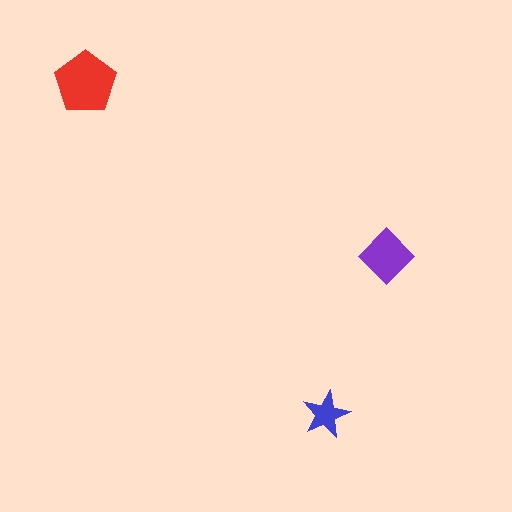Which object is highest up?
The red pentagon is topmost.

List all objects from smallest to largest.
The blue star, the purple diamond, the red pentagon.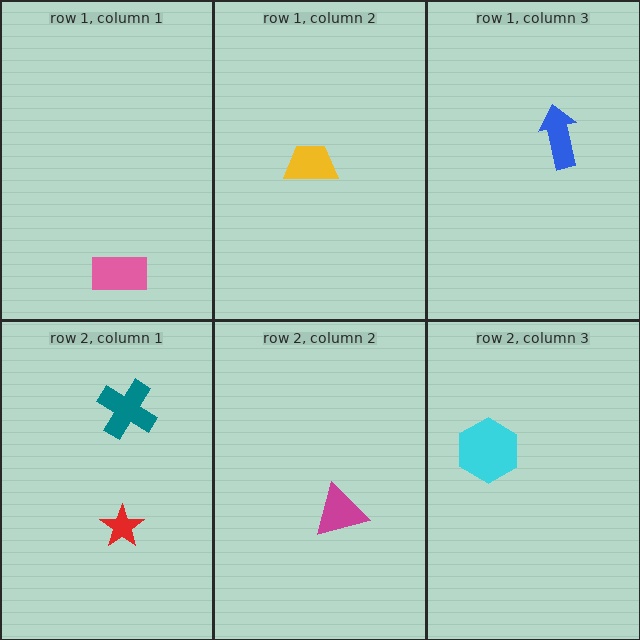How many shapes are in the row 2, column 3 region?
1.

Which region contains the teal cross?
The row 2, column 1 region.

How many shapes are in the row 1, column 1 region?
1.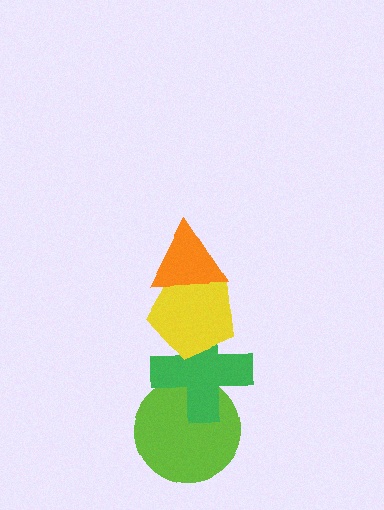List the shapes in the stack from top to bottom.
From top to bottom: the orange triangle, the yellow pentagon, the green cross, the lime circle.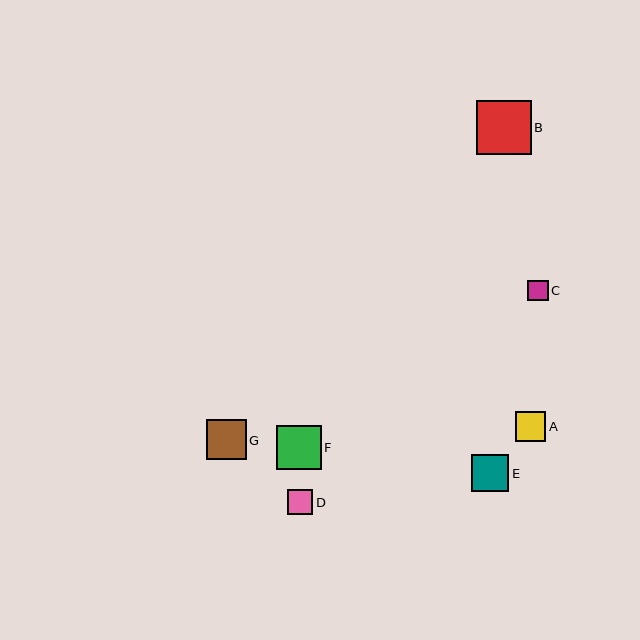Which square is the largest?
Square B is the largest with a size of approximately 55 pixels.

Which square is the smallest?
Square C is the smallest with a size of approximately 20 pixels.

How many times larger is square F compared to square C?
Square F is approximately 2.2 times the size of square C.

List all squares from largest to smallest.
From largest to smallest: B, F, G, E, A, D, C.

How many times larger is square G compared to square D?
Square G is approximately 1.6 times the size of square D.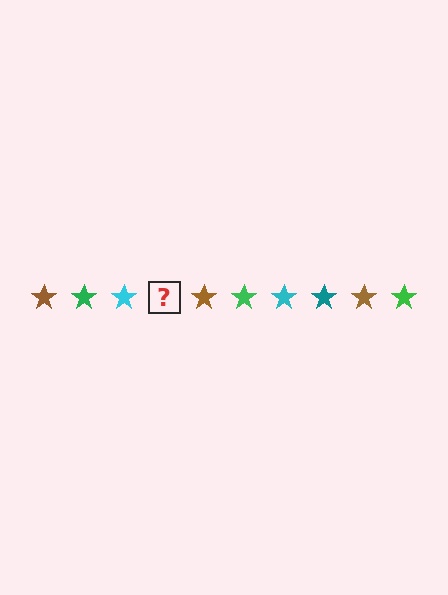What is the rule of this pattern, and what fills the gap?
The rule is that the pattern cycles through brown, green, cyan, teal stars. The gap should be filled with a teal star.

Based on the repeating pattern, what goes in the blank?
The blank should be a teal star.